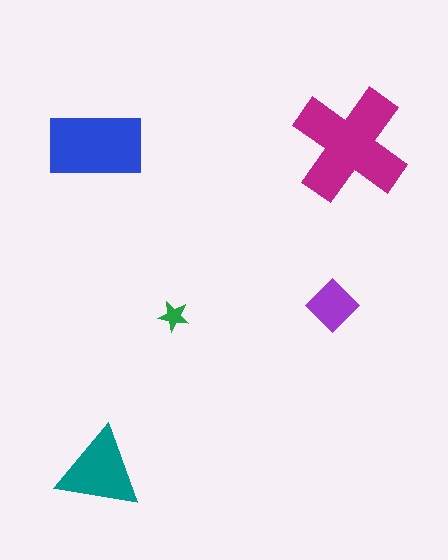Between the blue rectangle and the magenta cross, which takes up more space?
The magenta cross.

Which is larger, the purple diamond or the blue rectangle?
The blue rectangle.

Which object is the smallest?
The green star.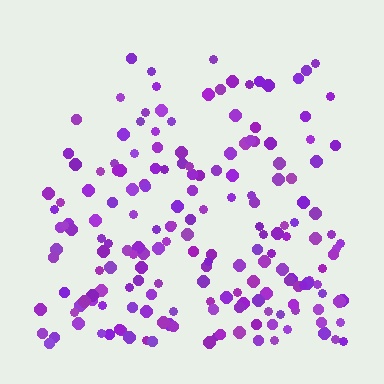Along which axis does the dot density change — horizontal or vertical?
Vertical.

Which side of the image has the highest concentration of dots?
The bottom.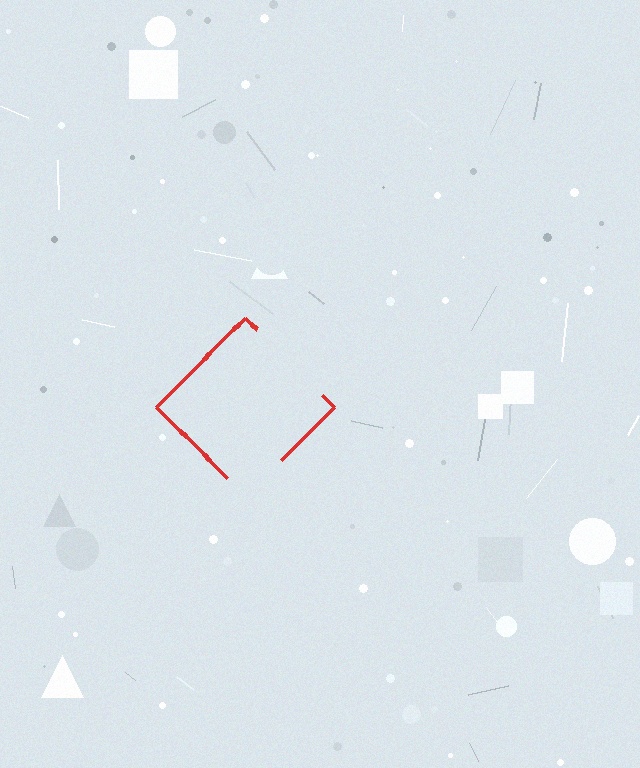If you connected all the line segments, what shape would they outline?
They would outline a diamond.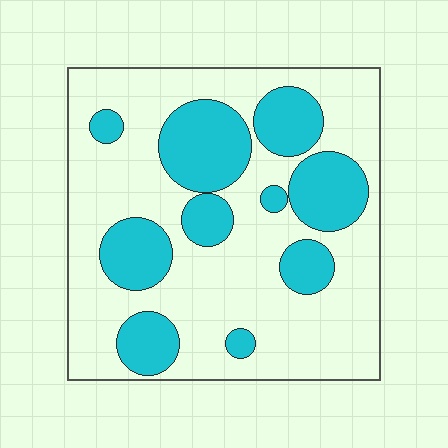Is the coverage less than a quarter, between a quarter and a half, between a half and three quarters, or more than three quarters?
Between a quarter and a half.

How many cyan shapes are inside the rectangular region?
10.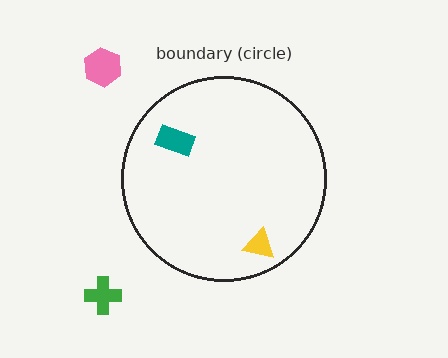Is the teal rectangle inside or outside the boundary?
Inside.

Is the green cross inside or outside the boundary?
Outside.